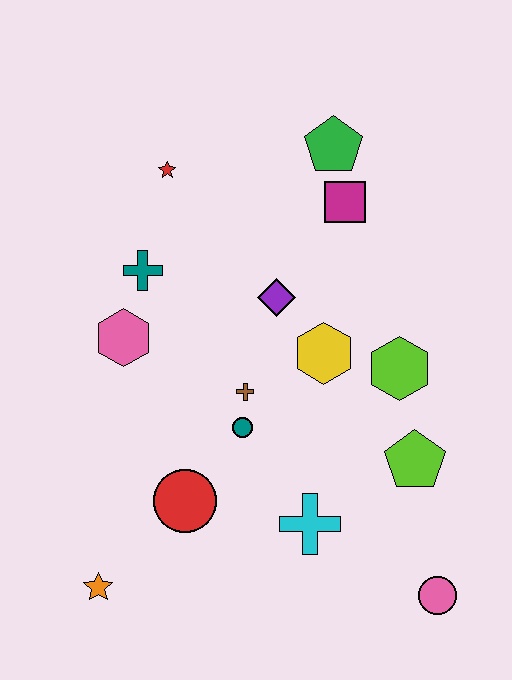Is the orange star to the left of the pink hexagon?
Yes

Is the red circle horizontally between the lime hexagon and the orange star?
Yes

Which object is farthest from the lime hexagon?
The orange star is farthest from the lime hexagon.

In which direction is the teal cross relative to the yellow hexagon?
The teal cross is to the left of the yellow hexagon.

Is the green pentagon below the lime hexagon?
No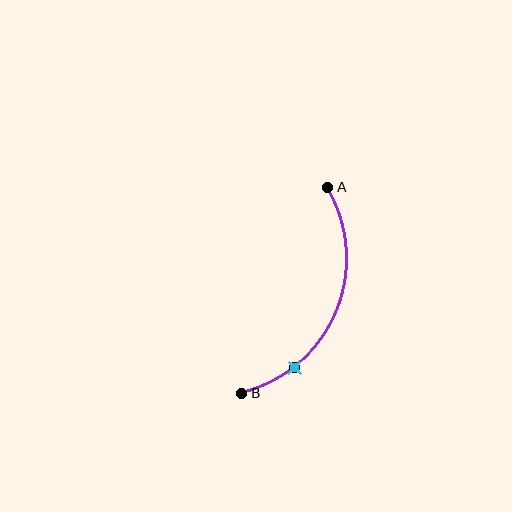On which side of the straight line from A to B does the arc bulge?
The arc bulges to the right of the straight line connecting A and B.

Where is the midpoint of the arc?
The arc midpoint is the point on the curve farthest from the straight line joining A and B. It sits to the right of that line.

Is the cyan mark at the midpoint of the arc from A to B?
No. The cyan mark lies on the arc but is closer to endpoint B. The arc midpoint would be at the point on the curve equidistant along the arc from both A and B.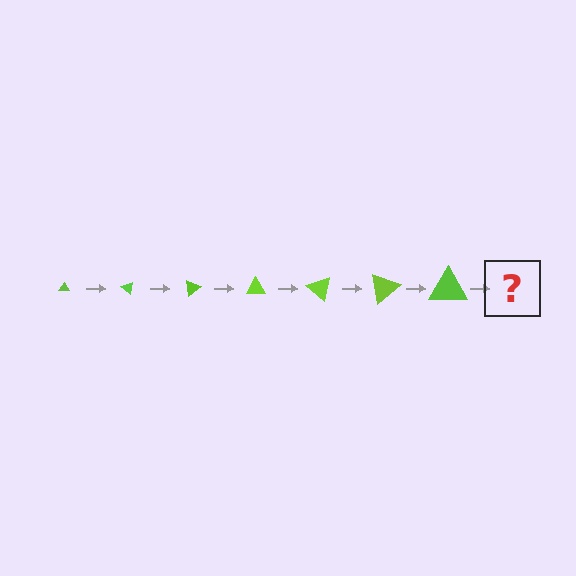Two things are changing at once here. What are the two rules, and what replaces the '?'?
The two rules are that the triangle grows larger each step and it rotates 40 degrees each step. The '?' should be a triangle, larger than the previous one and rotated 280 degrees from the start.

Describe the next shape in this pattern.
It should be a triangle, larger than the previous one and rotated 280 degrees from the start.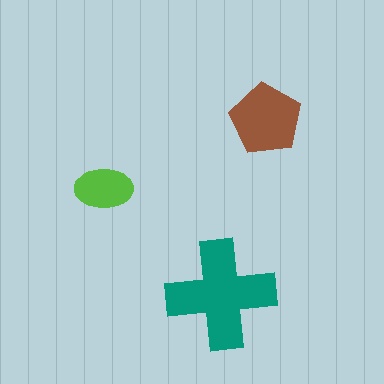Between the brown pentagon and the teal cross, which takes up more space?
The teal cross.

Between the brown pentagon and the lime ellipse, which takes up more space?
The brown pentagon.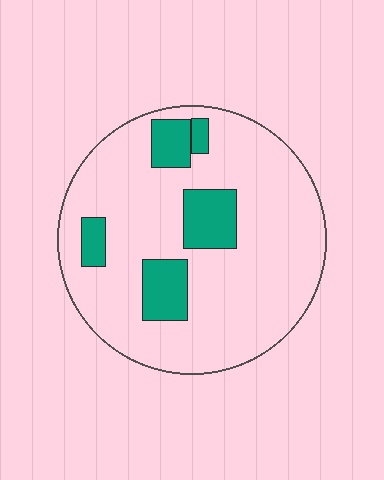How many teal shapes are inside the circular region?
5.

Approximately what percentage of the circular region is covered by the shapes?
Approximately 15%.